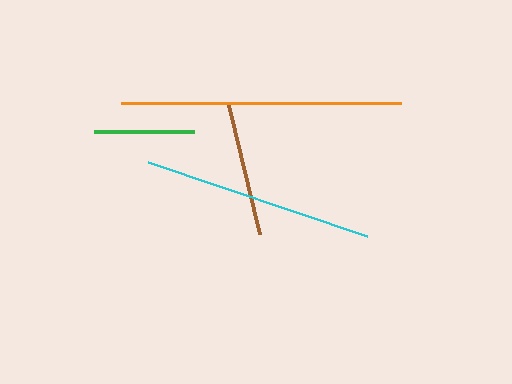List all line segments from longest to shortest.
From longest to shortest: orange, cyan, brown, green.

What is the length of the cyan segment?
The cyan segment is approximately 231 pixels long.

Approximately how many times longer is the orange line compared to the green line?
The orange line is approximately 2.8 times the length of the green line.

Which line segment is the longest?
The orange line is the longest at approximately 280 pixels.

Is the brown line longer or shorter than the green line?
The brown line is longer than the green line.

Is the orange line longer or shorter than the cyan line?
The orange line is longer than the cyan line.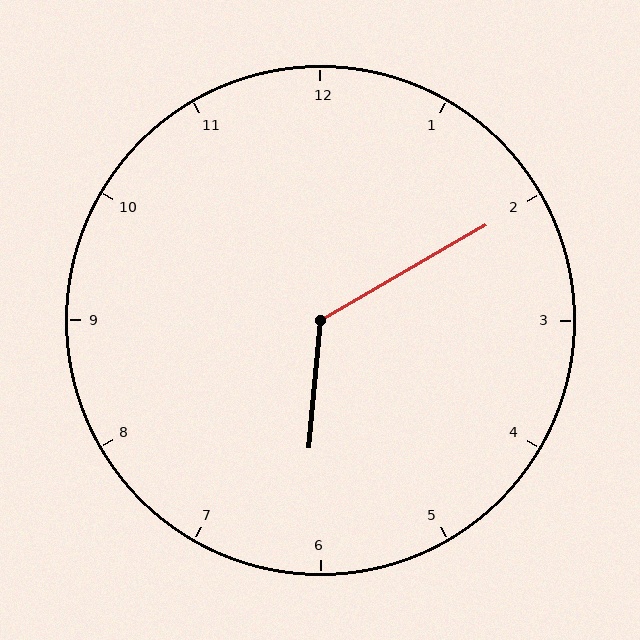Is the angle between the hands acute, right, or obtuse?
It is obtuse.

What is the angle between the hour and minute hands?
Approximately 125 degrees.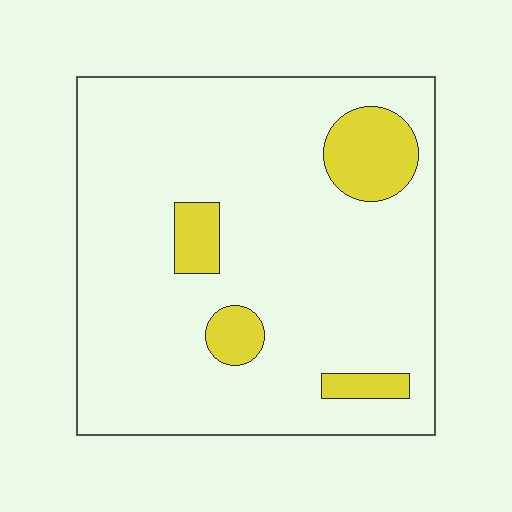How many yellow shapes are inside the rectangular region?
4.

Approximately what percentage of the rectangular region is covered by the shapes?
Approximately 10%.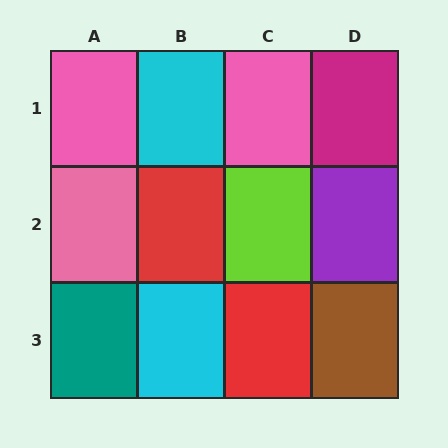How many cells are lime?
1 cell is lime.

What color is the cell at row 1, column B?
Cyan.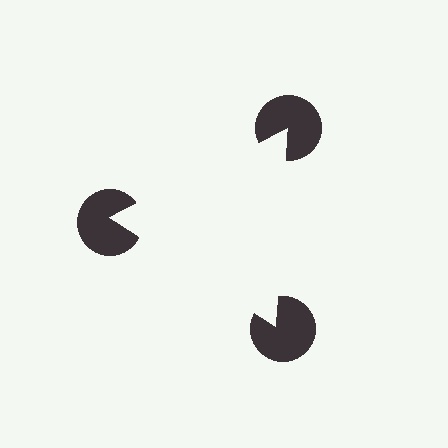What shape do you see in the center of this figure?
An illusory triangle — its edges are inferred from the aligned wedge cuts in the pac-man discs, not physically drawn.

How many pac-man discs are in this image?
There are 3 — one at each vertex of the illusory triangle.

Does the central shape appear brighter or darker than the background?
It typically appears slightly brighter than the background, even though no actual brightness change is drawn.